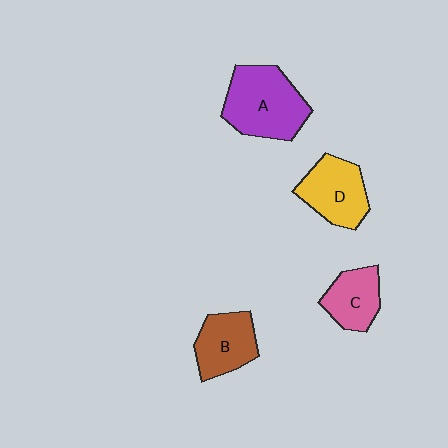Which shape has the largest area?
Shape A (purple).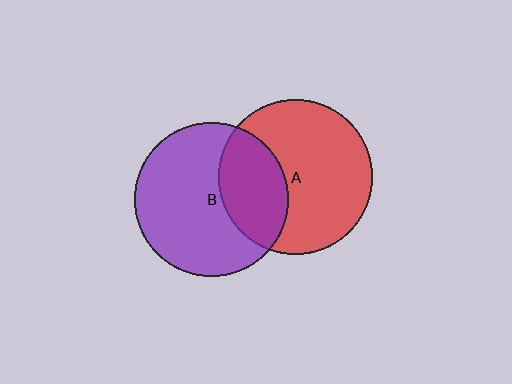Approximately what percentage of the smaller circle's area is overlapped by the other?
Approximately 30%.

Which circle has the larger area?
Circle A (red).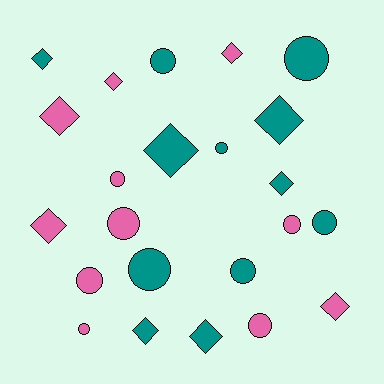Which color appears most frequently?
Teal, with 12 objects.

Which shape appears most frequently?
Circle, with 12 objects.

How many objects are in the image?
There are 23 objects.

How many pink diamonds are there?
There are 5 pink diamonds.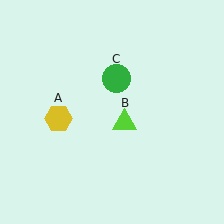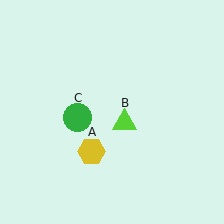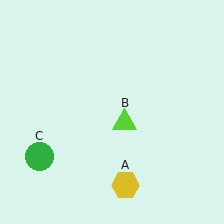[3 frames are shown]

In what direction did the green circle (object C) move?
The green circle (object C) moved down and to the left.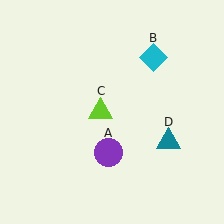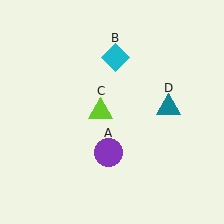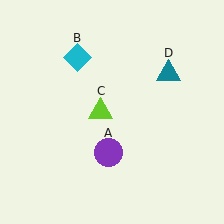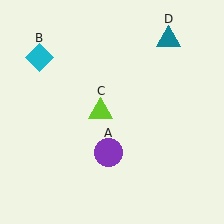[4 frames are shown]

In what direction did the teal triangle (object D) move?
The teal triangle (object D) moved up.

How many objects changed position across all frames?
2 objects changed position: cyan diamond (object B), teal triangle (object D).